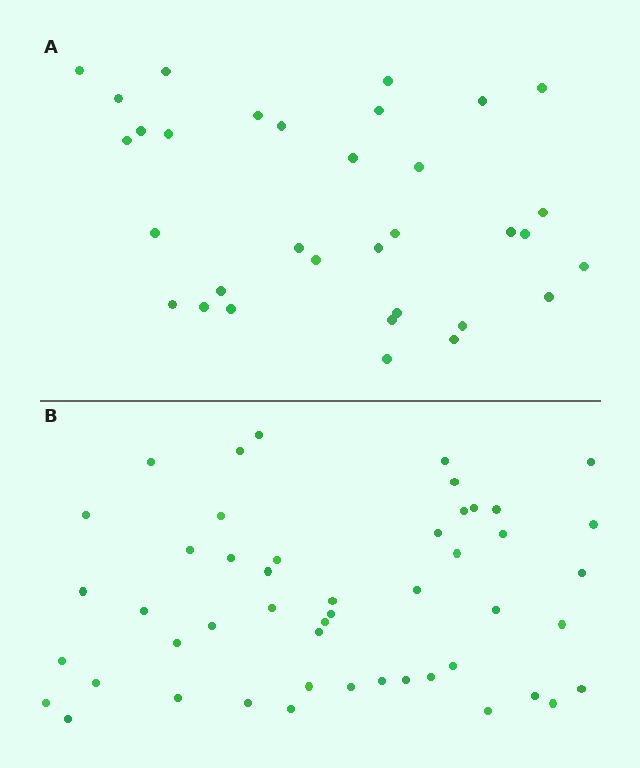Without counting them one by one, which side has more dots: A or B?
Region B (the bottom region) has more dots.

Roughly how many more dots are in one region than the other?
Region B has approximately 15 more dots than region A.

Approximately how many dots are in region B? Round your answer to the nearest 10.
About 50 dots. (The exact count is 49, which rounds to 50.)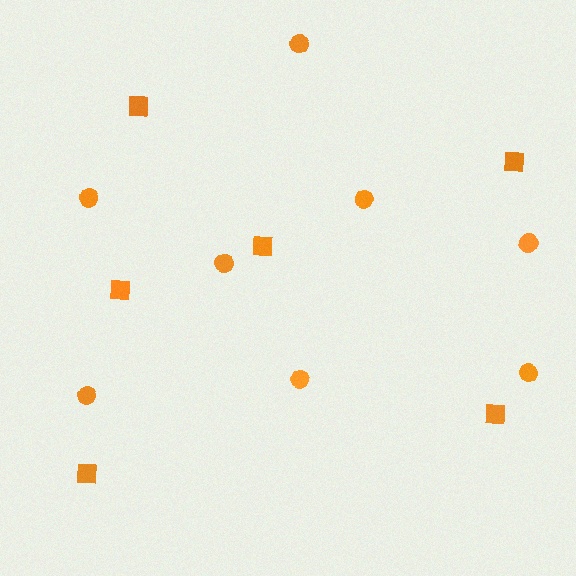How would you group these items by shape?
There are 2 groups: one group of circles (8) and one group of squares (6).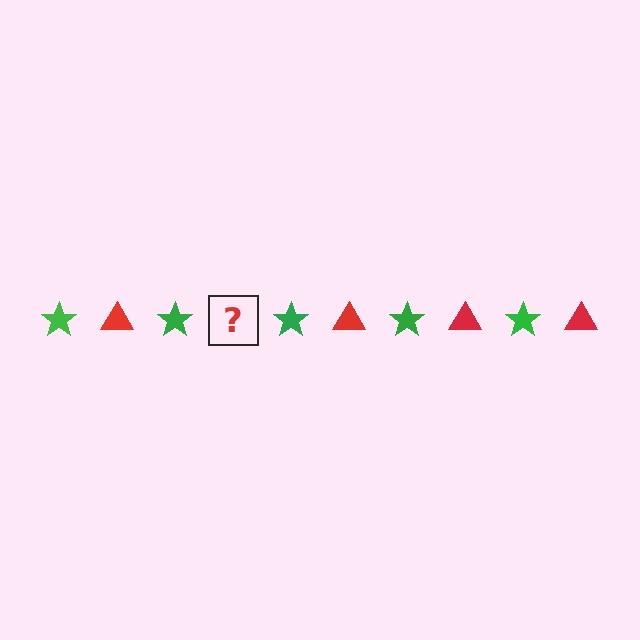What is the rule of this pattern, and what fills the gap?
The rule is that the pattern alternates between green star and red triangle. The gap should be filled with a red triangle.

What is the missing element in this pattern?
The missing element is a red triangle.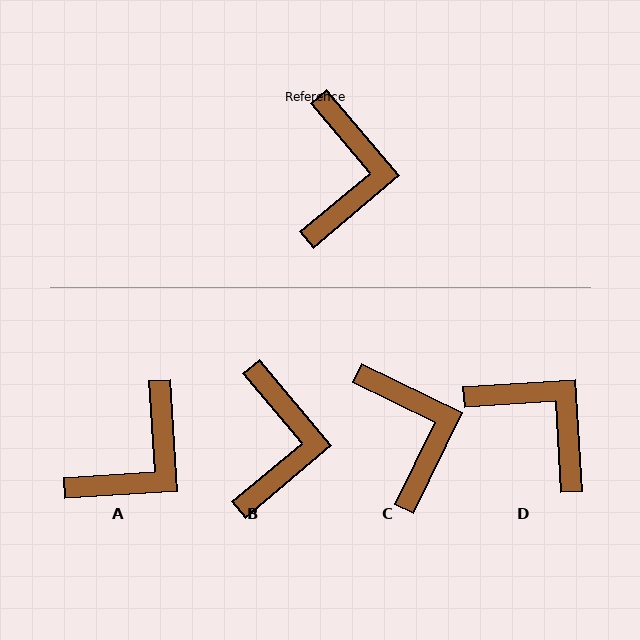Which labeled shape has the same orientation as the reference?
B.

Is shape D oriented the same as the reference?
No, it is off by about 53 degrees.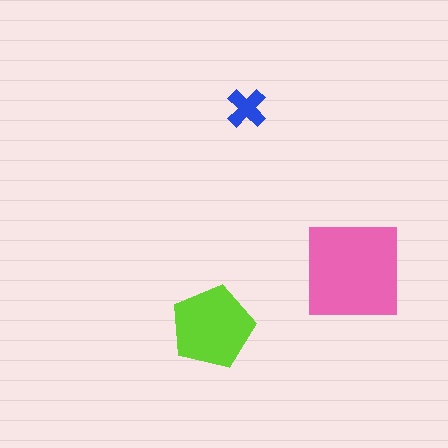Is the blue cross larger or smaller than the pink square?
Smaller.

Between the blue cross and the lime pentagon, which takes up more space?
The lime pentagon.